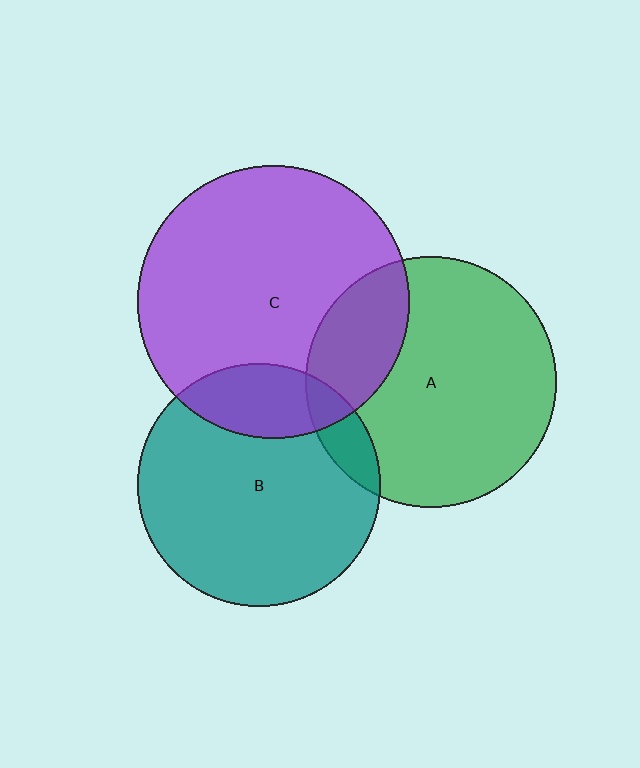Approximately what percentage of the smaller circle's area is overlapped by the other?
Approximately 10%.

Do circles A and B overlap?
Yes.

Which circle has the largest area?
Circle C (purple).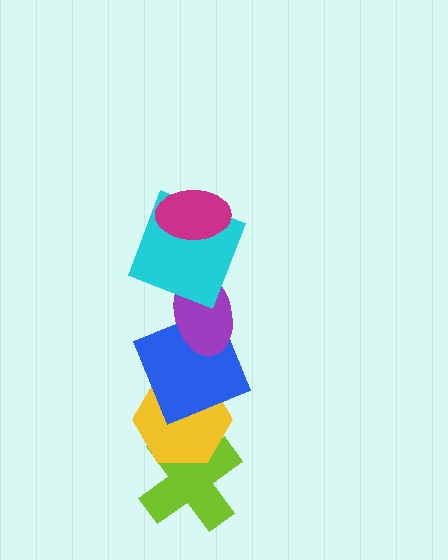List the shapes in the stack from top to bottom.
From top to bottom: the magenta ellipse, the cyan square, the purple ellipse, the blue square, the yellow hexagon, the lime cross.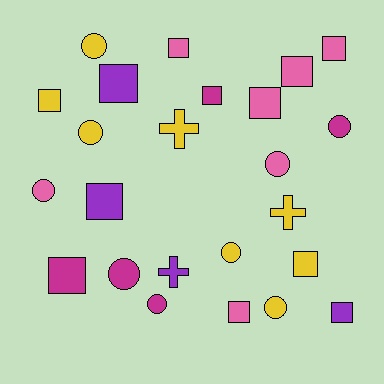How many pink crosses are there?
There are no pink crosses.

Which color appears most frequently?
Yellow, with 8 objects.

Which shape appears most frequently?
Square, with 12 objects.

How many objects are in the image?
There are 24 objects.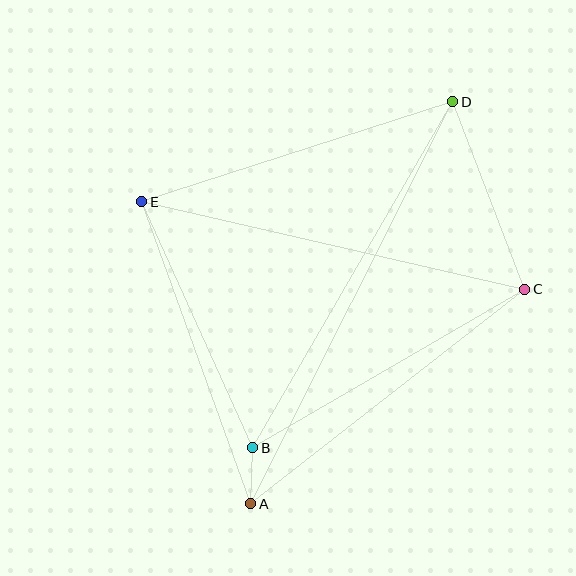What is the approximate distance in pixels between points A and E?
The distance between A and E is approximately 321 pixels.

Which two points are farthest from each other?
Points A and D are farthest from each other.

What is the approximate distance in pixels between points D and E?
The distance between D and E is approximately 327 pixels.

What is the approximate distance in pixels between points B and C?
The distance between B and C is approximately 315 pixels.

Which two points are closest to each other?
Points A and B are closest to each other.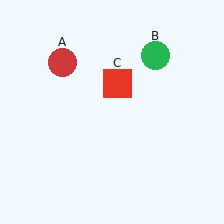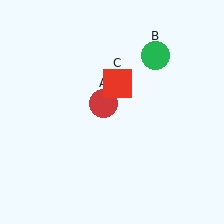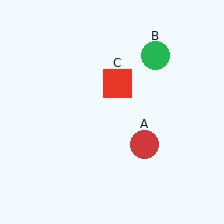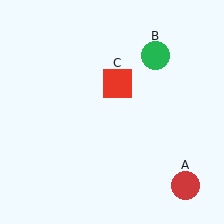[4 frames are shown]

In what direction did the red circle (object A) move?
The red circle (object A) moved down and to the right.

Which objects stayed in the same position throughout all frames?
Green circle (object B) and red square (object C) remained stationary.